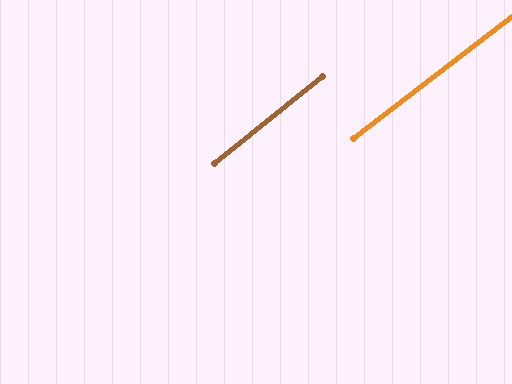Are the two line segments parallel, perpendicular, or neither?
Parallel — their directions differ by only 1.1°.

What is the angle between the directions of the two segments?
Approximately 1 degree.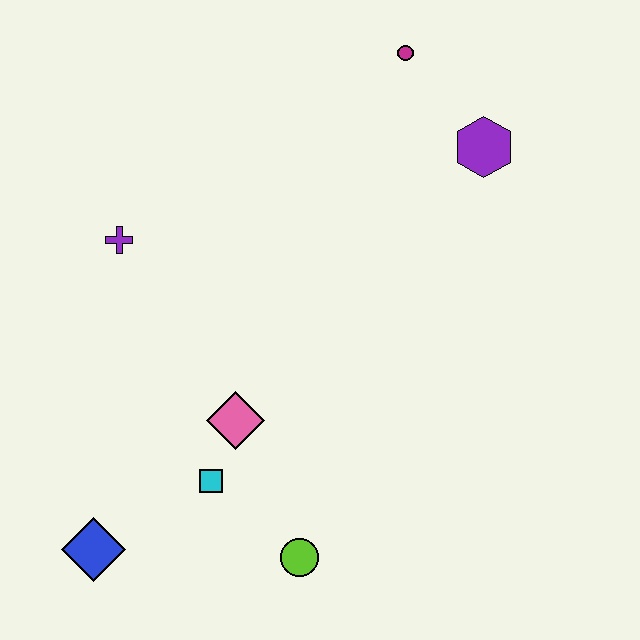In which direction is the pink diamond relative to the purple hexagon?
The pink diamond is below the purple hexagon.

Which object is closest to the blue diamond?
The cyan square is closest to the blue diamond.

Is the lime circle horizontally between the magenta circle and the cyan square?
Yes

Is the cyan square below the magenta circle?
Yes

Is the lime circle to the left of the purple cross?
No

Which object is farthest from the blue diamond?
The magenta circle is farthest from the blue diamond.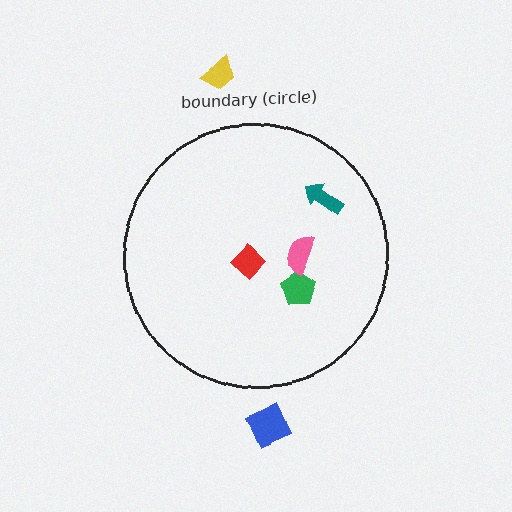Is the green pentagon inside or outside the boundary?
Inside.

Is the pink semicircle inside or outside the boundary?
Inside.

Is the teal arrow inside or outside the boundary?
Inside.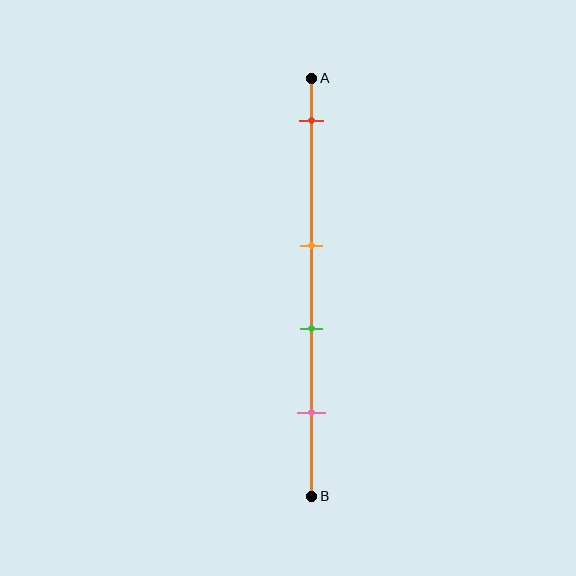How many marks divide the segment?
There are 4 marks dividing the segment.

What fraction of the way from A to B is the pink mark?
The pink mark is approximately 80% (0.8) of the way from A to B.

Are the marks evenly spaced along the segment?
No, the marks are not evenly spaced.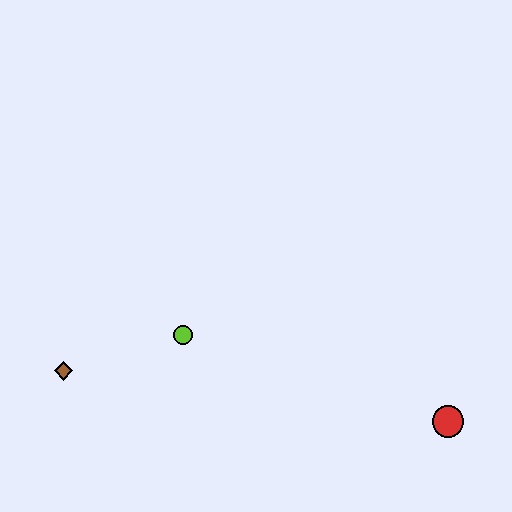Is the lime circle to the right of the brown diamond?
Yes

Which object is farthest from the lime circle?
The red circle is farthest from the lime circle.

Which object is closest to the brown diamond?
The lime circle is closest to the brown diamond.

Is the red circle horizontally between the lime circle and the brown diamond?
No